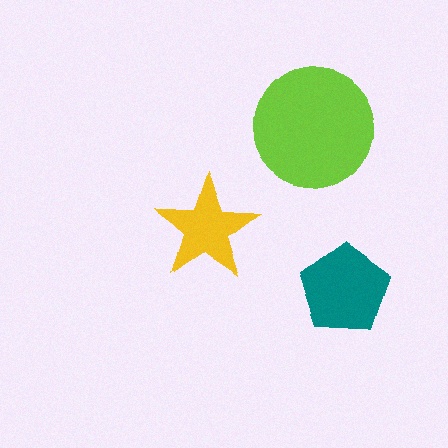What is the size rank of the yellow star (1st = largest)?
3rd.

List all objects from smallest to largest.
The yellow star, the teal pentagon, the lime circle.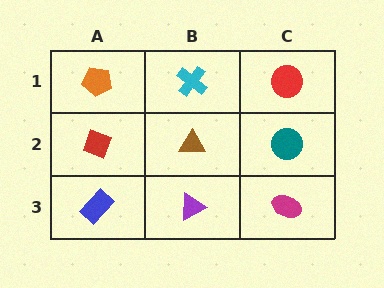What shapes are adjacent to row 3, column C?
A teal circle (row 2, column C), a purple triangle (row 3, column B).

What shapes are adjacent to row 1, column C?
A teal circle (row 2, column C), a cyan cross (row 1, column B).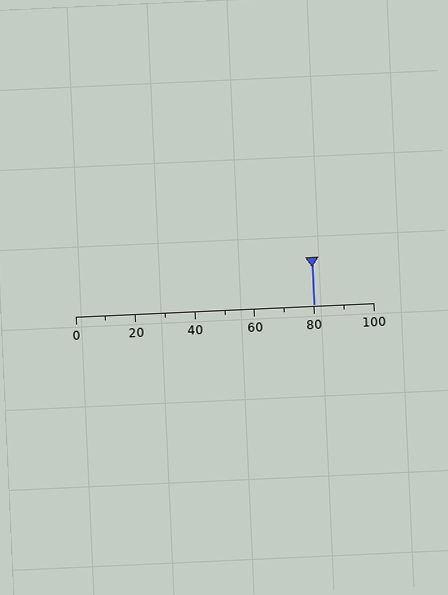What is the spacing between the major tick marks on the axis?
The major ticks are spaced 20 apart.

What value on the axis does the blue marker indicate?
The marker indicates approximately 80.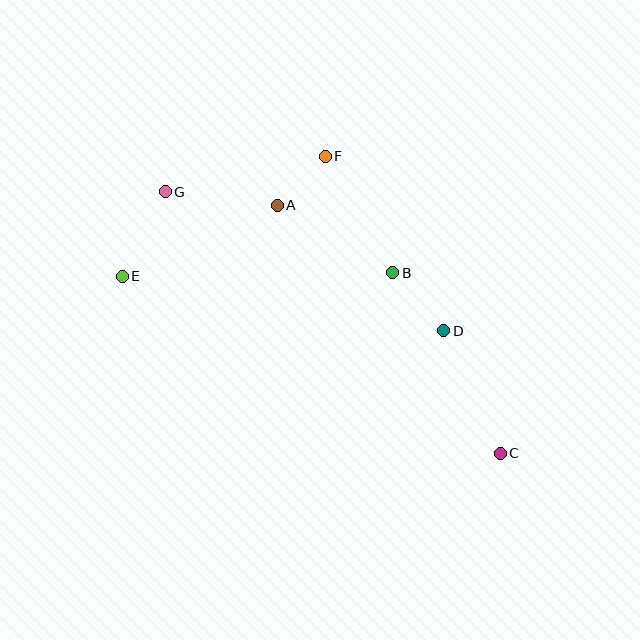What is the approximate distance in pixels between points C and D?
The distance between C and D is approximately 135 pixels.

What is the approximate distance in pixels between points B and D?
The distance between B and D is approximately 78 pixels.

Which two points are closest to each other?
Points A and F are closest to each other.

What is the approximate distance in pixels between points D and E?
The distance between D and E is approximately 326 pixels.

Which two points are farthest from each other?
Points C and G are farthest from each other.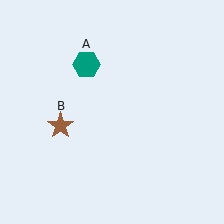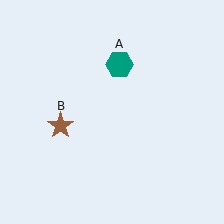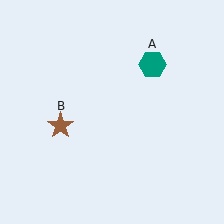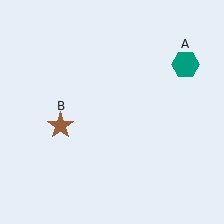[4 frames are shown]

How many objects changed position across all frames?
1 object changed position: teal hexagon (object A).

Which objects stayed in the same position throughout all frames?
Brown star (object B) remained stationary.